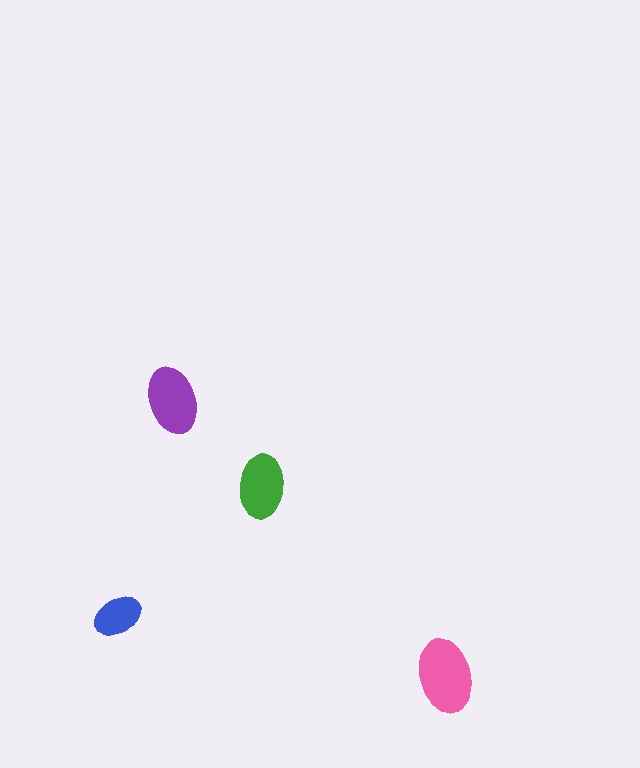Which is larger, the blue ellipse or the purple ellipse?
The purple one.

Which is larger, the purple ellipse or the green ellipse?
The purple one.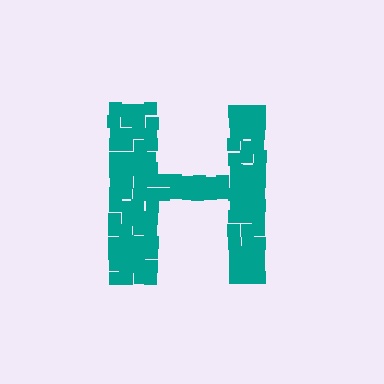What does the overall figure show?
The overall figure shows the letter H.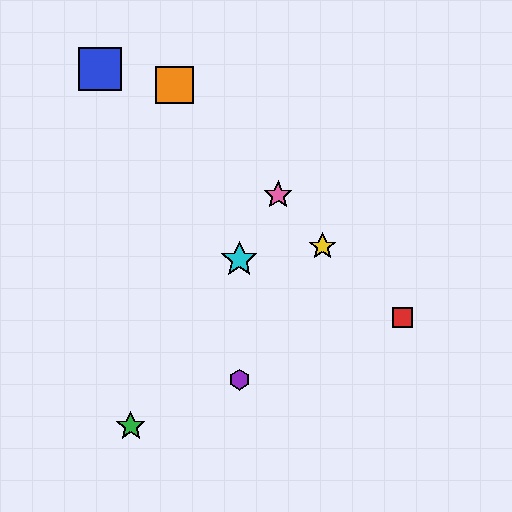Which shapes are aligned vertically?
The purple hexagon, the cyan star are aligned vertically.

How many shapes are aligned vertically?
2 shapes (the purple hexagon, the cyan star) are aligned vertically.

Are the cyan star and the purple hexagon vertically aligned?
Yes, both are at x≈239.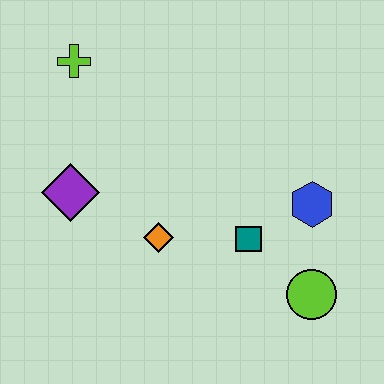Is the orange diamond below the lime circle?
No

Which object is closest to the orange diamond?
The teal square is closest to the orange diamond.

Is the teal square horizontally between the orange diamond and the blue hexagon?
Yes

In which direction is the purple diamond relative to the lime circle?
The purple diamond is to the left of the lime circle.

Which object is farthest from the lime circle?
The lime cross is farthest from the lime circle.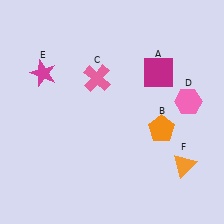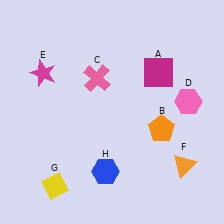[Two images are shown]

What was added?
A yellow diamond (G), a blue hexagon (H) were added in Image 2.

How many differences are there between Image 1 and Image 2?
There are 2 differences between the two images.